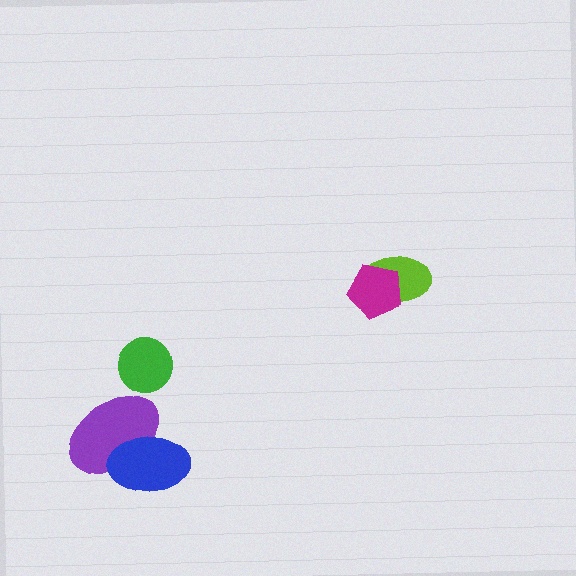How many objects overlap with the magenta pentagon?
1 object overlaps with the magenta pentagon.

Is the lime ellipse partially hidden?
Yes, it is partially covered by another shape.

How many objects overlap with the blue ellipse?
1 object overlaps with the blue ellipse.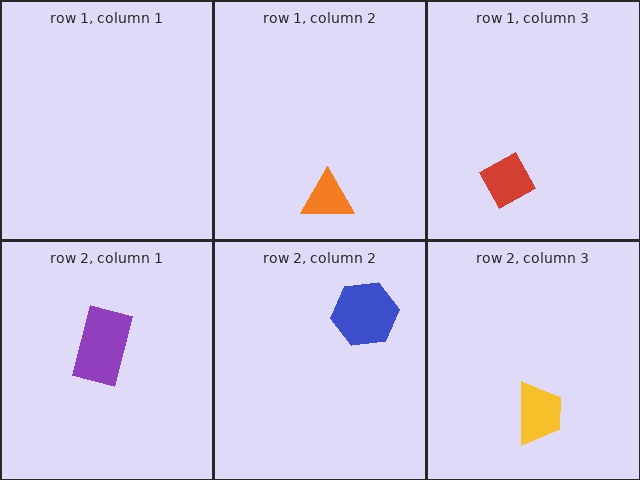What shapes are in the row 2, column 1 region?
The purple rectangle.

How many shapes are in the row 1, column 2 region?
1.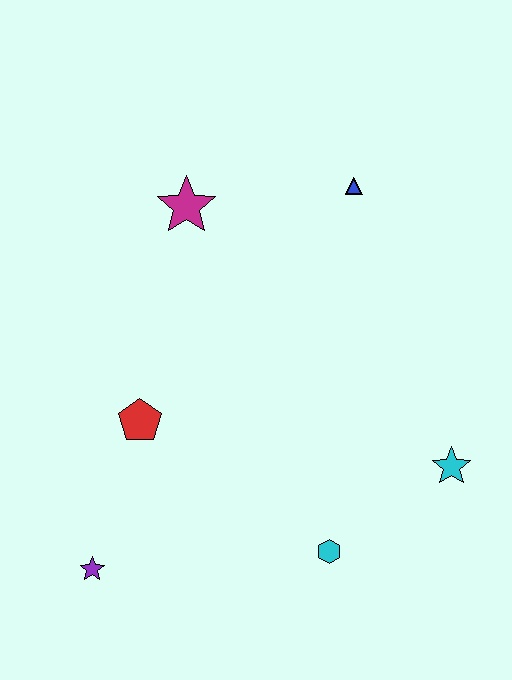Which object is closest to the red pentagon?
The purple star is closest to the red pentagon.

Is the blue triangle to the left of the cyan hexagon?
No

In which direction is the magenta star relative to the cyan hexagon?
The magenta star is above the cyan hexagon.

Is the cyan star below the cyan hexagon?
No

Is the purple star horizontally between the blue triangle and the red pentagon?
No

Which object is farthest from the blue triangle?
The purple star is farthest from the blue triangle.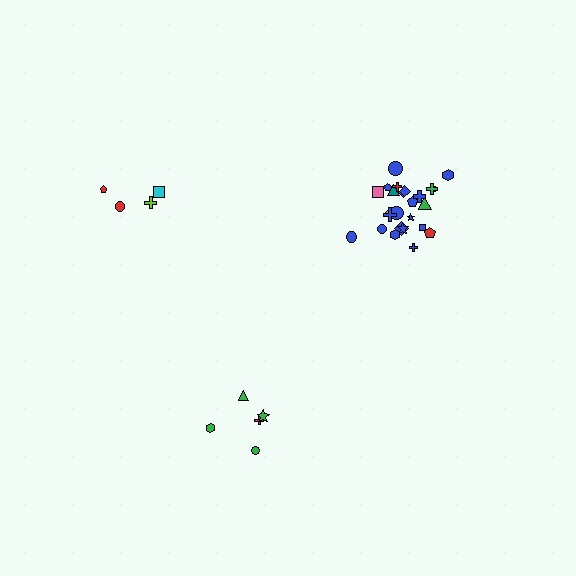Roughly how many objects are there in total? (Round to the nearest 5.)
Roughly 35 objects in total.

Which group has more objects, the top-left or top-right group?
The top-right group.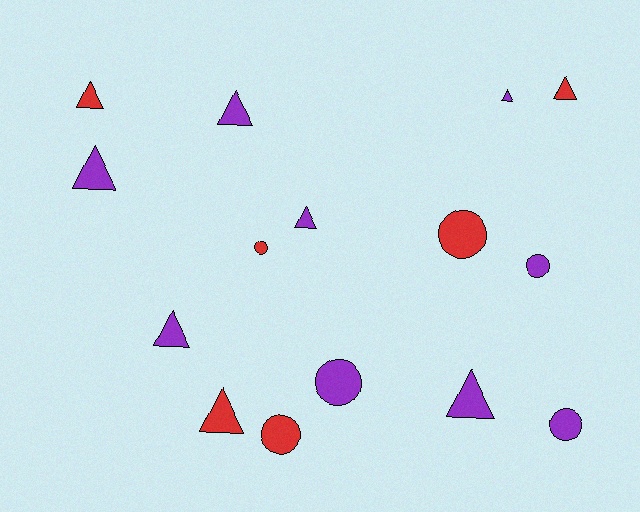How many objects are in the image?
There are 15 objects.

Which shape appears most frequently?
Triangle, with 9 objects.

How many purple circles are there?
There are 3 purple circles.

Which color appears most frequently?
Purple, with 9 objects.